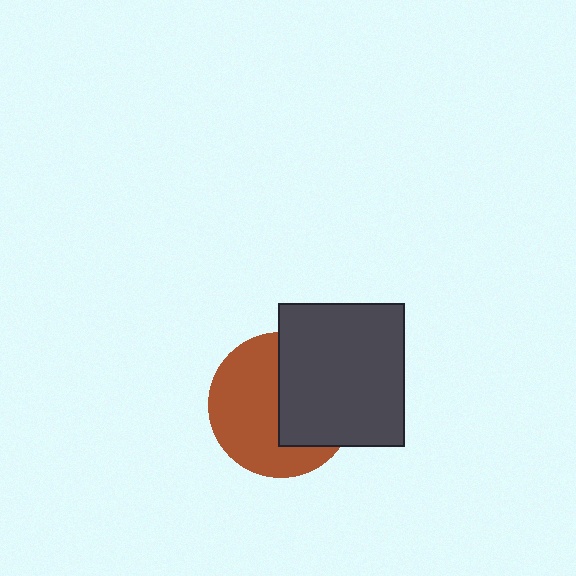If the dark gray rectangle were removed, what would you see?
You would see the complete brown circle.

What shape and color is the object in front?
The object in front is a dark gray rectangle.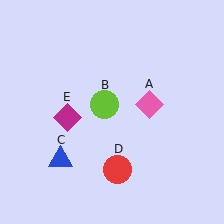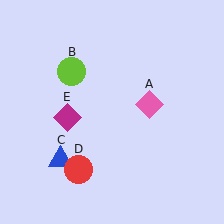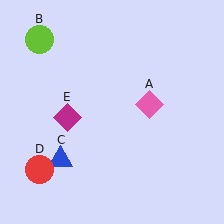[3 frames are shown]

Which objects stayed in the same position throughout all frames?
Pink diamond (object A) and blue triangle (object C) and magenta diamond (object E) remained stationary.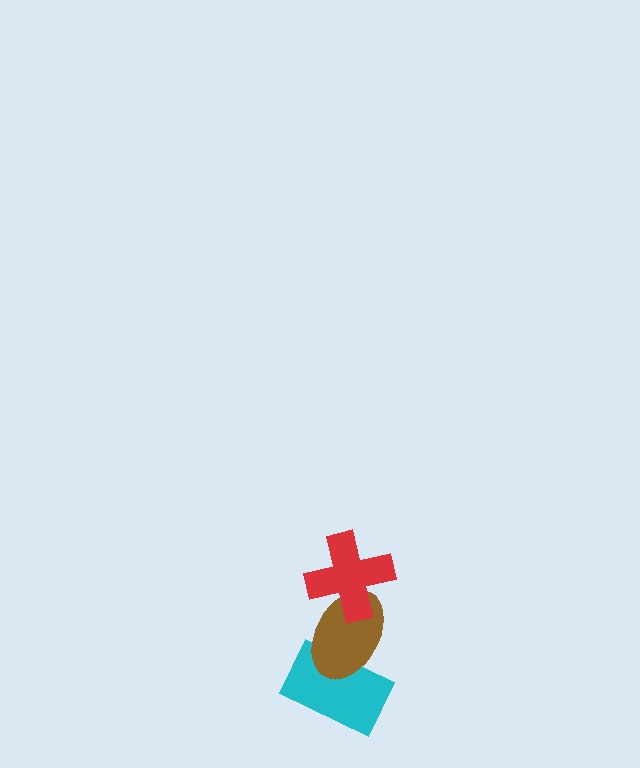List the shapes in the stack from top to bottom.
From top to bottom: the red cross, the brown ellipse, the cyan rectangle.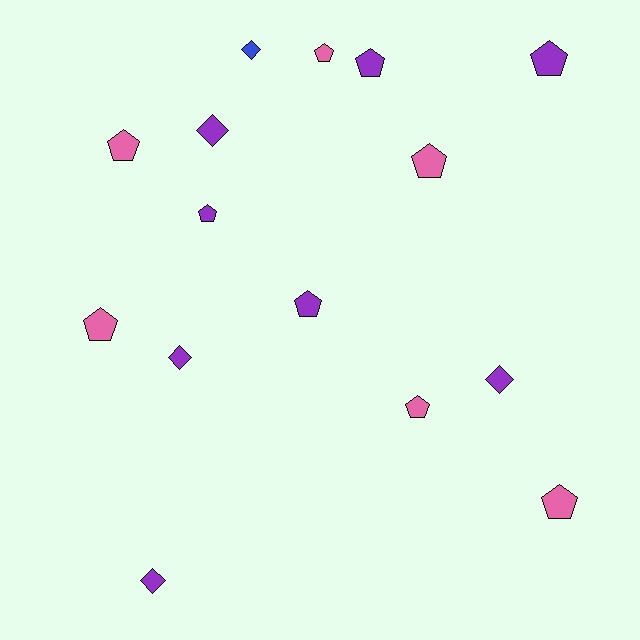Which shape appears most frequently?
Pentagon, with 10 objects.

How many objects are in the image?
There are 15 objects.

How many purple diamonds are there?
There are 4 purple diamonds.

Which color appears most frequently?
Purple, with 8 objects.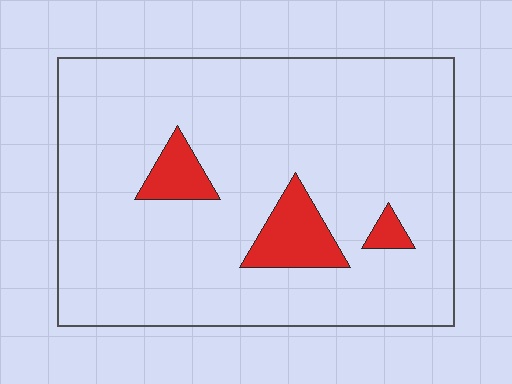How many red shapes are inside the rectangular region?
3.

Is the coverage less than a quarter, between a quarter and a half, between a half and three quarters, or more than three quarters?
Less than a quarter.